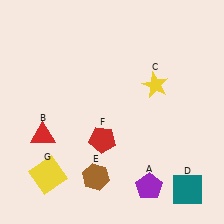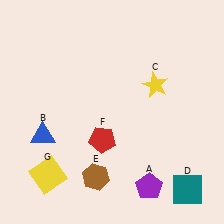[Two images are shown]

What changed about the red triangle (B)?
In Image 1, B is red. In Image 2, it changed to blue.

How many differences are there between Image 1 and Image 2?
There is 1 difference between the two images.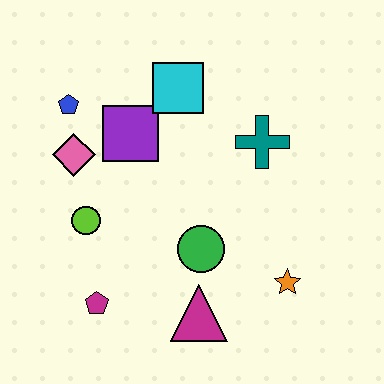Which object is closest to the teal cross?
The cyan square is closest to the teal cross.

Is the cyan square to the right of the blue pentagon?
Yes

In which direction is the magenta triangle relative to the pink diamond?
The magenta triangle is below the pink diamond.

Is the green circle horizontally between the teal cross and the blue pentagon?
Yes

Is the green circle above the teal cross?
No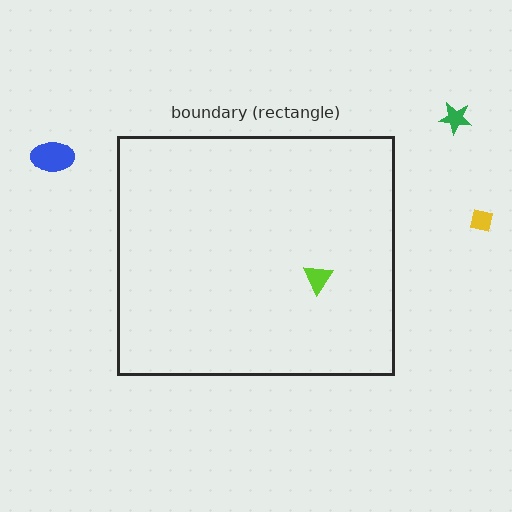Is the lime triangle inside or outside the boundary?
Inside.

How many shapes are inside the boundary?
1 inside, 3 outside.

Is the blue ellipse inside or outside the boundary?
Outside.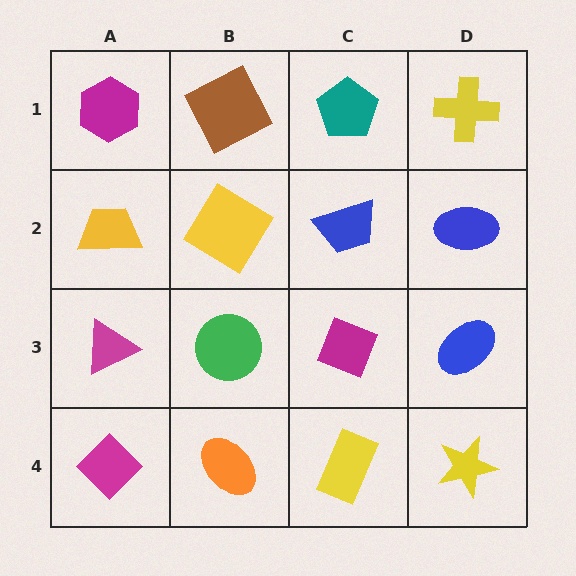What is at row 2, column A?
A yellow trapezoid.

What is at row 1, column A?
A magenta hexagon.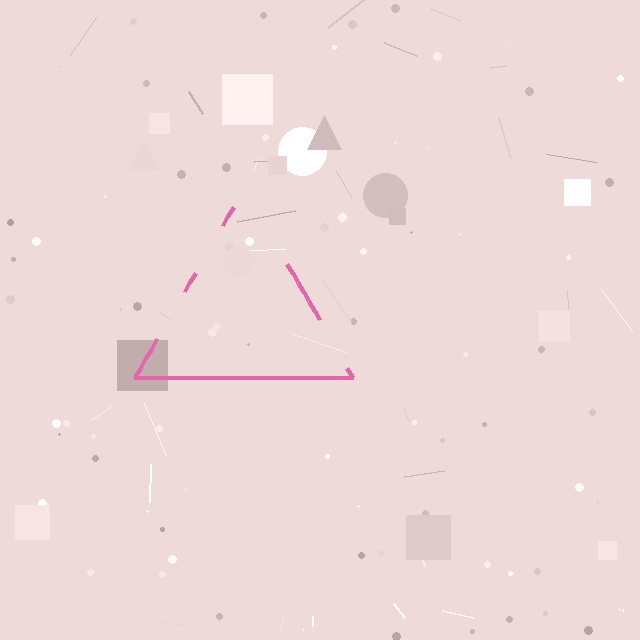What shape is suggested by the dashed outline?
The dashed outline suggests a triangle.